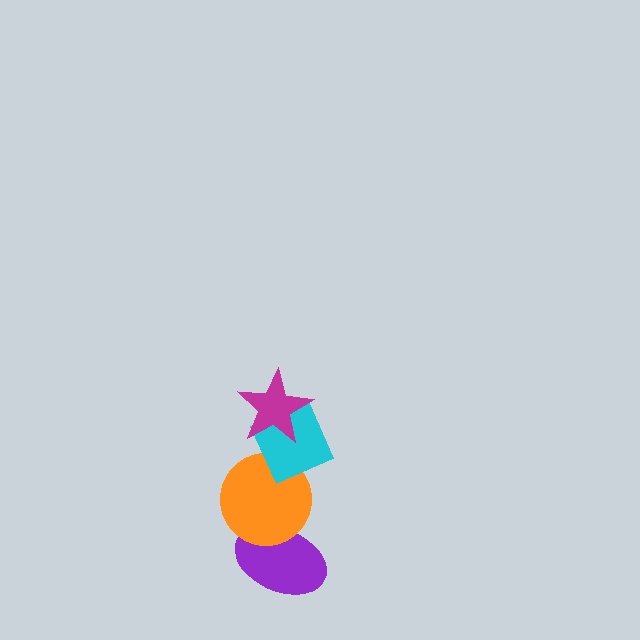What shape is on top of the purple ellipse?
The orange circle is on top of the purple ellipse.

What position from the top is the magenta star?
The magenta star is 1st from the top.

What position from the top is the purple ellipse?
The purple ellipse is 4th from the top.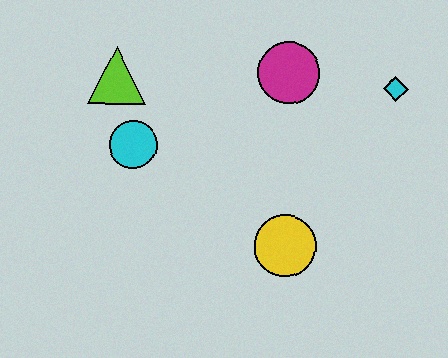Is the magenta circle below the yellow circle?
No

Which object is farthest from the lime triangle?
The cyan diamond is farthest from the lime triangle.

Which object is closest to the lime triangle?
The cyan circle is closest to the lime triangle.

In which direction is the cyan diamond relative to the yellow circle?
The cyan diamond is above the yellow circle.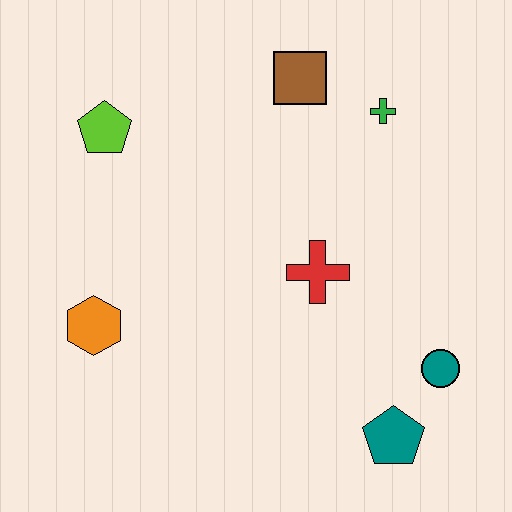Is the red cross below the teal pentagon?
No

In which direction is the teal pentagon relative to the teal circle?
The teal pentagon is below the teal circle.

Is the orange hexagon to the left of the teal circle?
Yes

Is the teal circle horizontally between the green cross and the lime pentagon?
No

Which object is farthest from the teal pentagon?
The lime pentagon is farthest from the teal pentagon.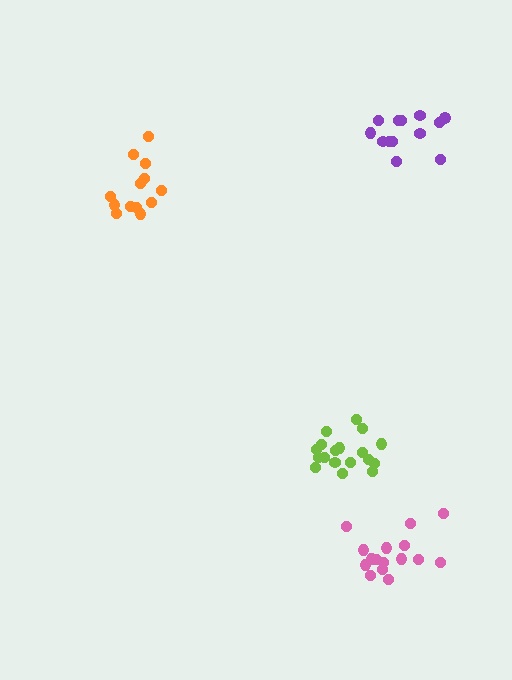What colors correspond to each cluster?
The clusters are colored: purple, pink, orange, lime.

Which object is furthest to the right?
The purple cluster is rightmost.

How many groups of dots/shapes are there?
There are 4 groups.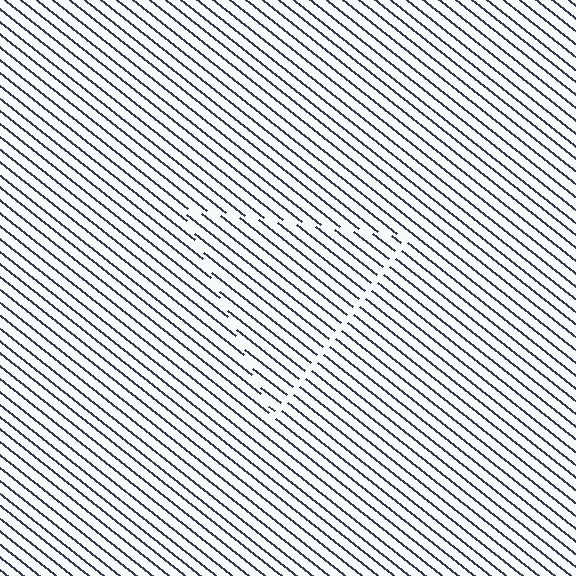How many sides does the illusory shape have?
3 sides — the line-ends trace a triangle.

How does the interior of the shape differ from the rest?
The interior of the shape contains the same grating, shifted by half a period — the contour is defined by the phase discontinuity where line-ends from the inner and outer gratings abut.